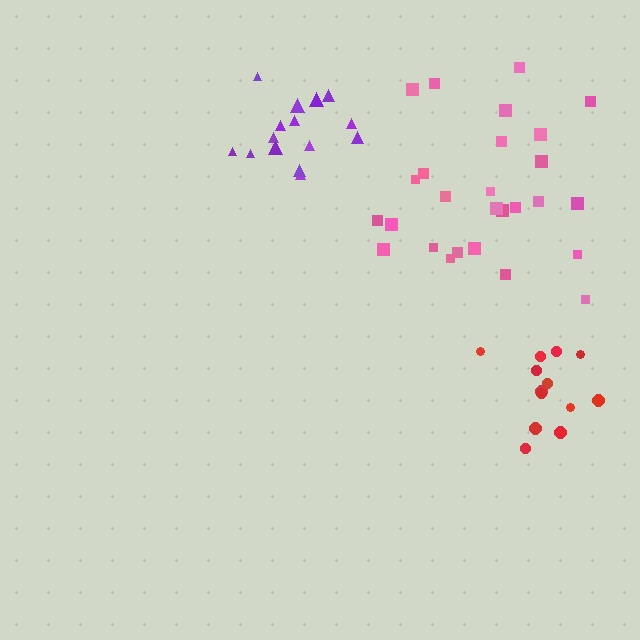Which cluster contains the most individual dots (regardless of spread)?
Pink (27).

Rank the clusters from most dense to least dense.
purple, red, pink.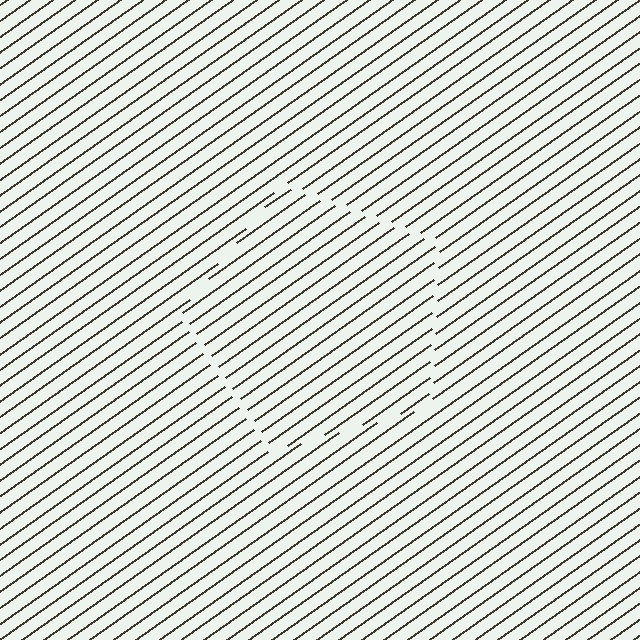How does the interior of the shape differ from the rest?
The interior of the shape contains the same grating, shifted by half a period — the contour is defined by the phase discontinuity where line-ends from the inner and outer gratings abut.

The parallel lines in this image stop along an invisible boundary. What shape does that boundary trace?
An illusory pentagon. The interior of the shape contains the same grating, shifted by half a period — the contour is defined by the phase discontinuity where line-ends from the inner and outer gratings abut.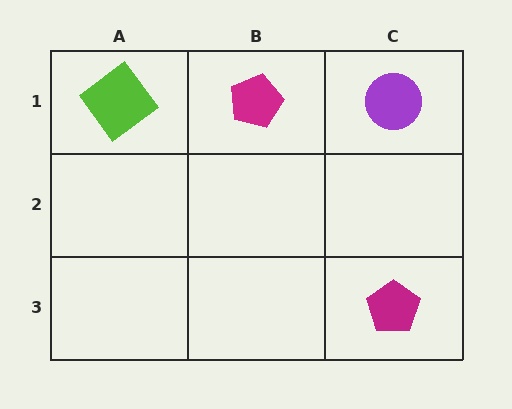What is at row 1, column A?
A lime diamond.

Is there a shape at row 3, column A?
No, that cell is empty.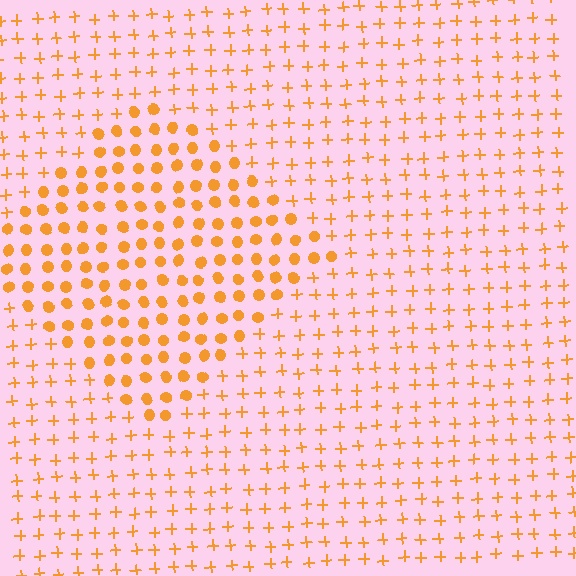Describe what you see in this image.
The image is filled with small orange elements arranged in a uniform grid. A diamond-shaped region contains circles, while the surrounding area contains plus signs. The boundary is defined purely by the change in element shape.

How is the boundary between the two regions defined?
The boundary is defined by a change in element shape: circles inside vs. plus signs outside. All elements share the same color and spacing.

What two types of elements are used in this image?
The image uses circles inside the diamond region and plus signs outside it.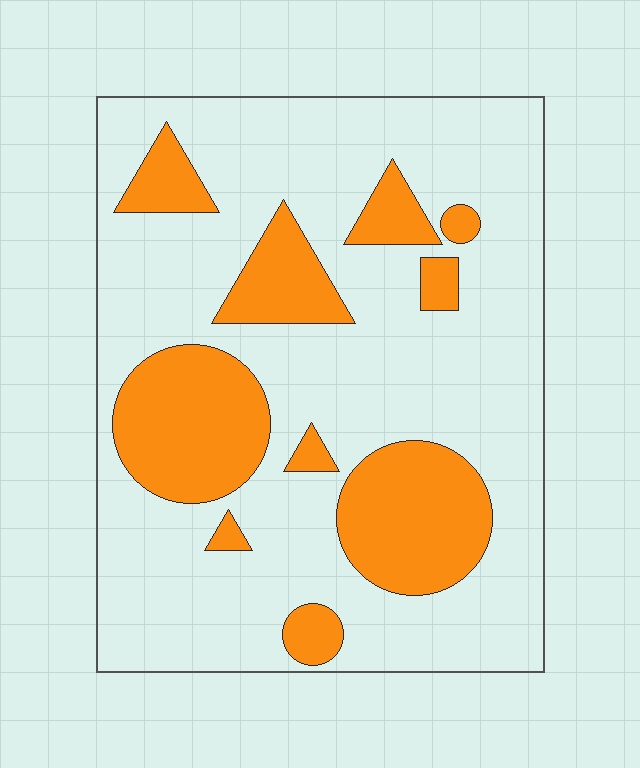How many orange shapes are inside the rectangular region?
10.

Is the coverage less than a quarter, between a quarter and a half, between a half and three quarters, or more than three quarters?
Between a quarter and a half.